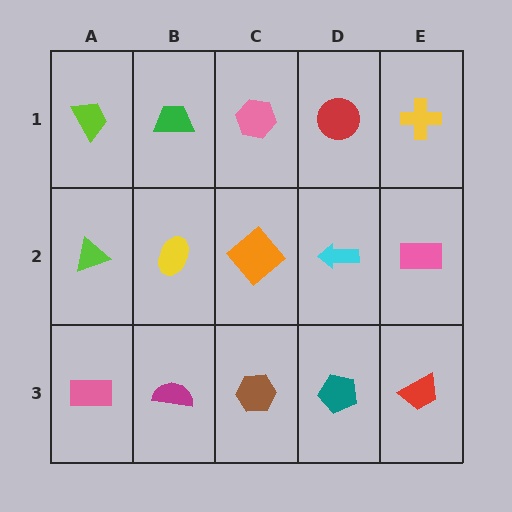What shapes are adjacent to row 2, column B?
A green trapezoid (row 1, column B), a magenta semicircle (row 3, column B), a lime triangle (row 2, column A), an orange diamond (row 2, column C).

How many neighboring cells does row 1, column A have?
2.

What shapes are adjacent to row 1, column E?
A pink rectangle (row 2, column E), a red circle (row 1, column D).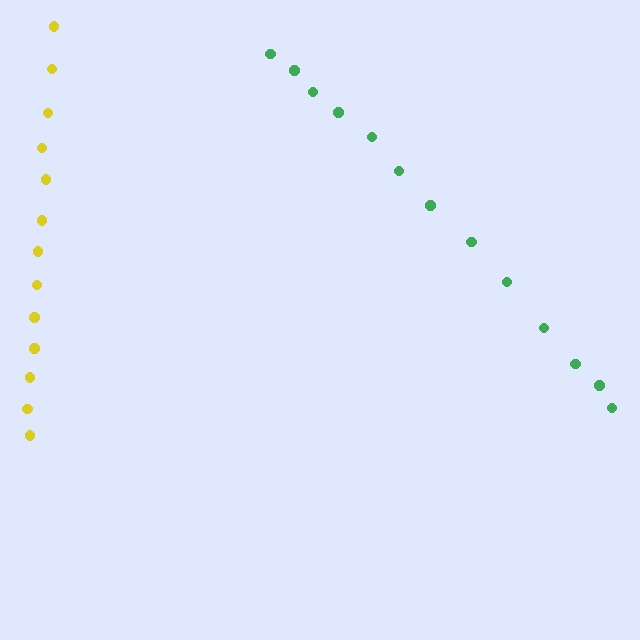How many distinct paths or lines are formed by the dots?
There are 2 distinct paths.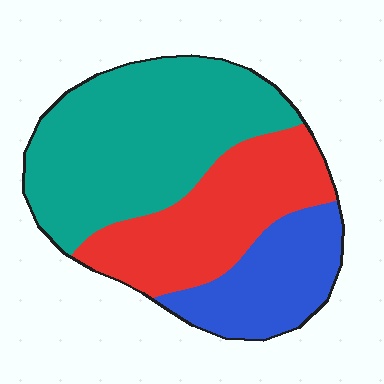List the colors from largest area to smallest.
From largest to smallest: teal, red, blue.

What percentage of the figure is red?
Red takes up between a sixth and a third of the figure.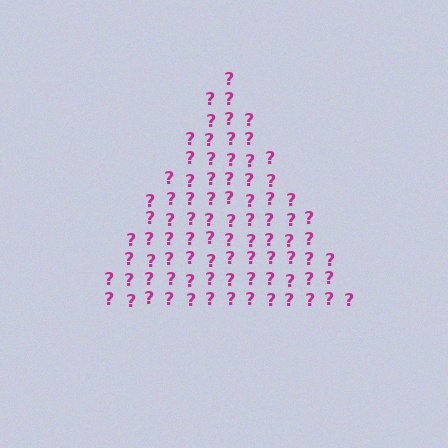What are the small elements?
The small elements are question marks.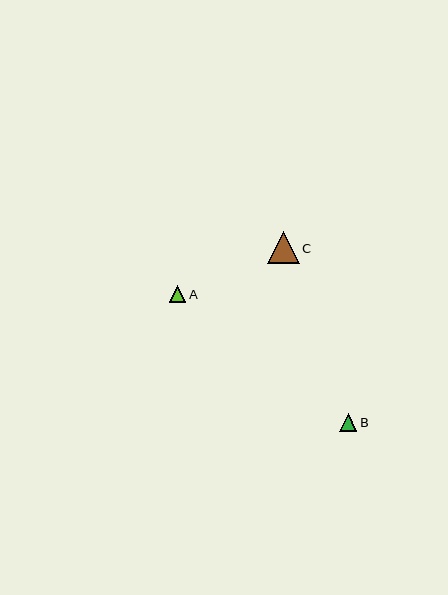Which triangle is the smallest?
Triangle A is the smallest with a size of approximately 17 pixels.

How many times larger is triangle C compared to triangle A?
Triangle C is approximately 1.9 times the size of triangle A.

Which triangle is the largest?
Triangle C is the largest with a size of approximately 32 pixels.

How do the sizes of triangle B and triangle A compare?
Triangle B and triangle A are approximately the same size.